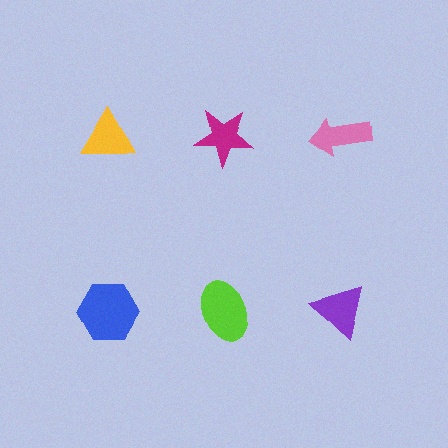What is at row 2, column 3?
A purple triangle.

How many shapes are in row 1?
3 shapes.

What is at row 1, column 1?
A yellow triangle.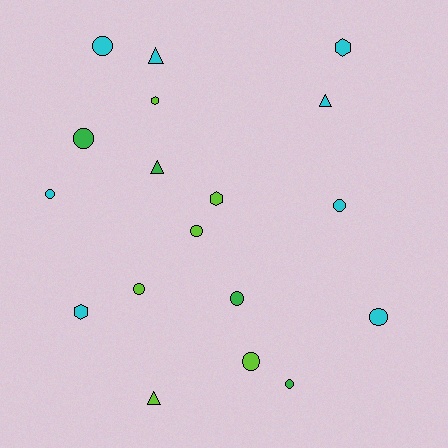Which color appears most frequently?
Cyan, with 8 objects.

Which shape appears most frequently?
Circle, with 10 objects.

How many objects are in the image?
There are 18 objects.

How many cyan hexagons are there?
There are 2 cyan hexagons.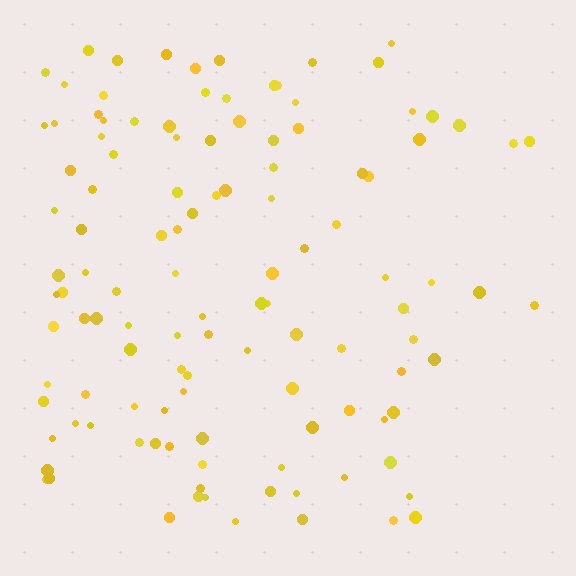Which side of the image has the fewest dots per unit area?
The right.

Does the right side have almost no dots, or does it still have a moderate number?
Still a moderate number, just noticeably fewer than the left.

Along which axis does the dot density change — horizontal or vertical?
Horizontal.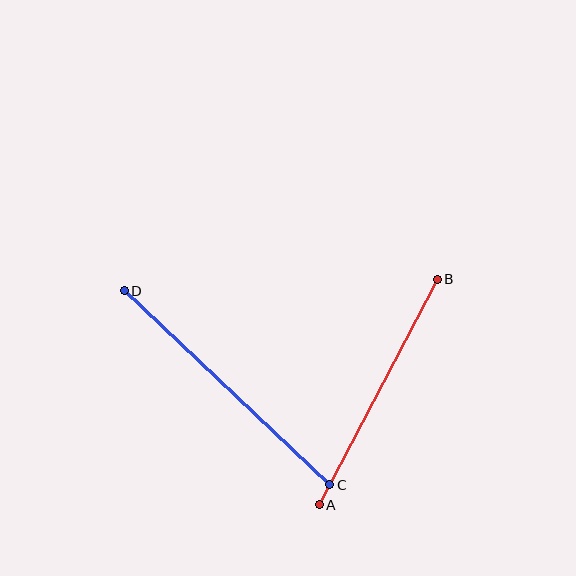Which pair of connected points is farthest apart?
Points C and D are farthest apart.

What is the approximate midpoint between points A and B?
The midpoint is at approximately (378, 392) pixels.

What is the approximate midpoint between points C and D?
The midpoint is at approximately (227, 388) pixels.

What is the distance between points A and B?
The distance is approximately 255 pixels.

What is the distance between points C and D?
The distance is approximately 283 pixels.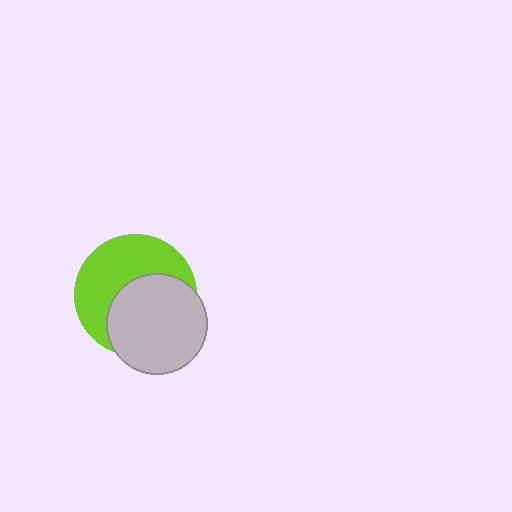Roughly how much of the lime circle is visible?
About half of it is visible (roughly 51%).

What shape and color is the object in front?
The object in front is a light gray circle.